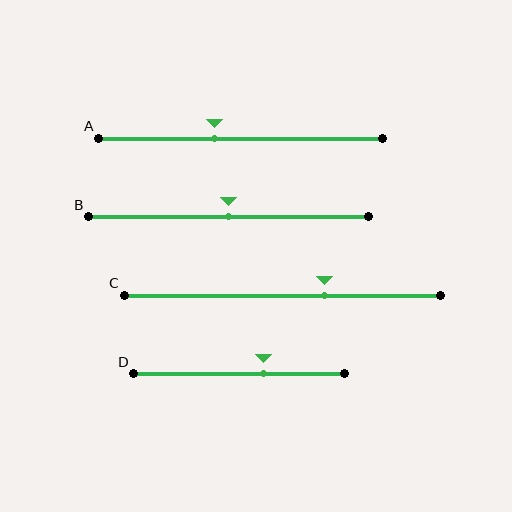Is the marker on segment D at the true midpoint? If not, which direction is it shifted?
No, the marker on segment D is shifted to the right by about 12% of the segment length.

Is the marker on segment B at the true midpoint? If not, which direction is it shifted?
Yes, the marker on segment B is at the true midpoint.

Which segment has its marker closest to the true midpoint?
Segment B has its marker closest to the true midpoint.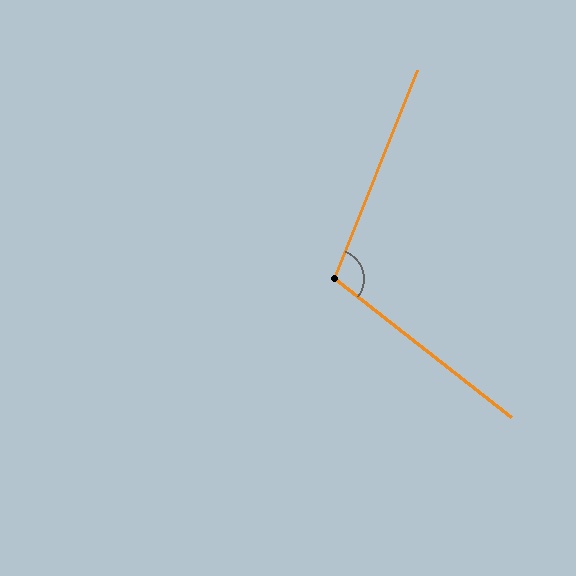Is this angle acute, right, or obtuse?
It is obtuse.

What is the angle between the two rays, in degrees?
Approximately 107 degrees.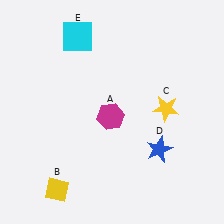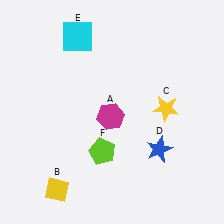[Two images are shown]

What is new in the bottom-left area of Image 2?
A lime pentagon (F) was added in the bottom-left area of Image 2.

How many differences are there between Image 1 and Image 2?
There is 1 difference between the two images.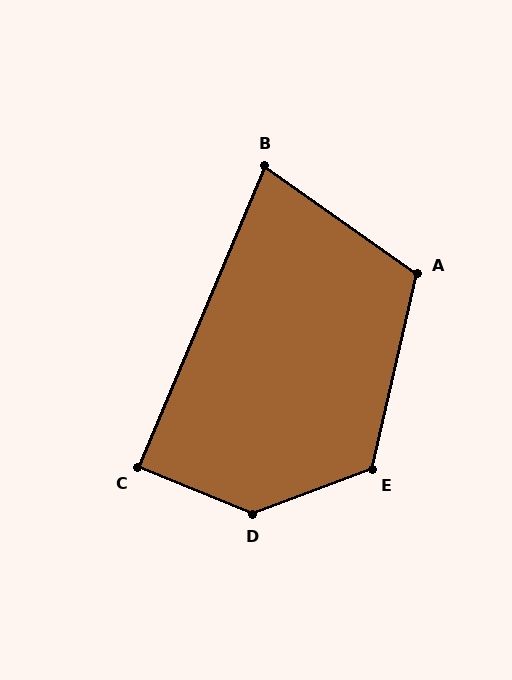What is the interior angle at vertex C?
Approximately 89 degrees (approximately right).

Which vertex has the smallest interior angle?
B, at approximately 78 degrees.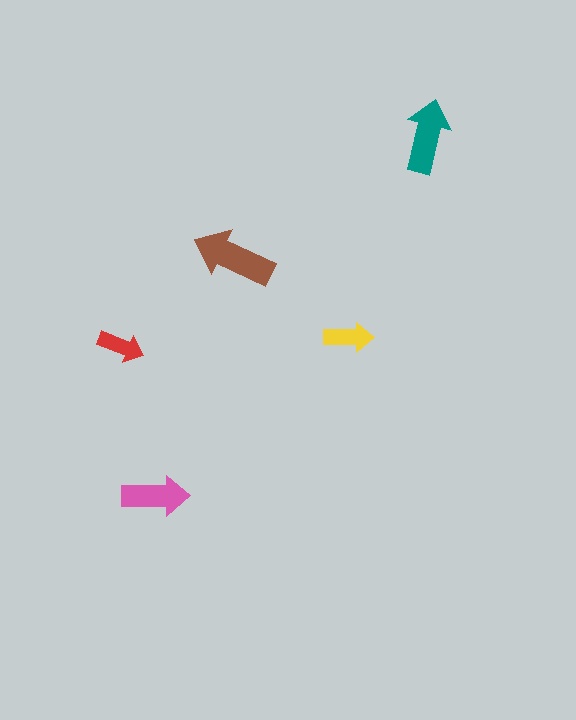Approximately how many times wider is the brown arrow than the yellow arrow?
About 1.5 times wider.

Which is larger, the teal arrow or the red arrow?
The teal one.